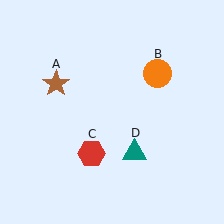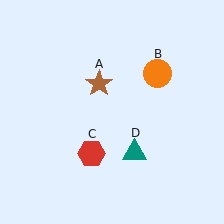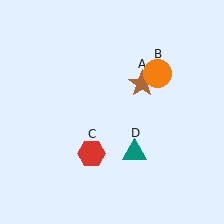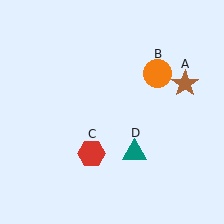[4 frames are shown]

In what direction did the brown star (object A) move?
The brown star (object A) moved right.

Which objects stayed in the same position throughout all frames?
Orange circle (object B) and red hexagon (object C) and teal triangle (object D) remained stationary.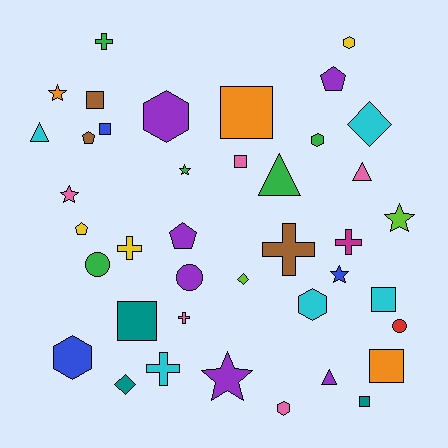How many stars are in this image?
There are 6 stars.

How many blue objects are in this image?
There are 3 blue objects.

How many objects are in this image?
There are 40 objects.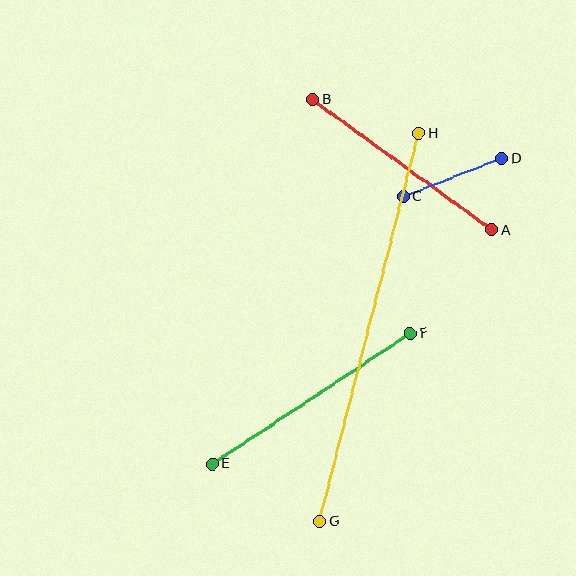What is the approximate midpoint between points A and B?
The midpoint is at approximately (402, 165) pixels.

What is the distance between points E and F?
The distance is approximately 238 pixels.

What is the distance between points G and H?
The distance is approximately 400 pixels.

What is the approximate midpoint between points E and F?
The midpoint is at approximately (311, 399) pixels.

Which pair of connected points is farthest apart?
Points G and H are farthest apart.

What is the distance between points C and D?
The distance is approximately 106 pixels.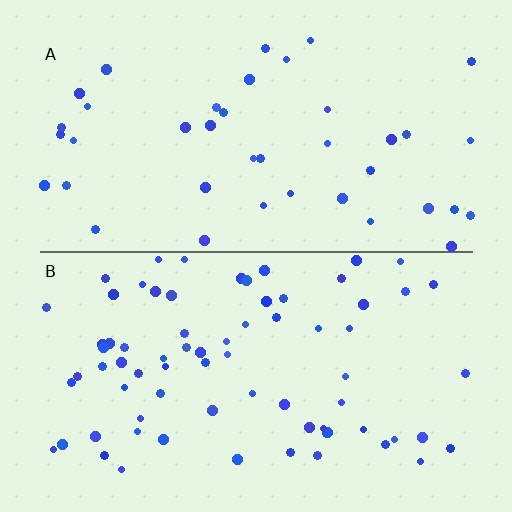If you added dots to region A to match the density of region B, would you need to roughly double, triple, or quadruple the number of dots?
Approximately double.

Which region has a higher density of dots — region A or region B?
B (the bottom).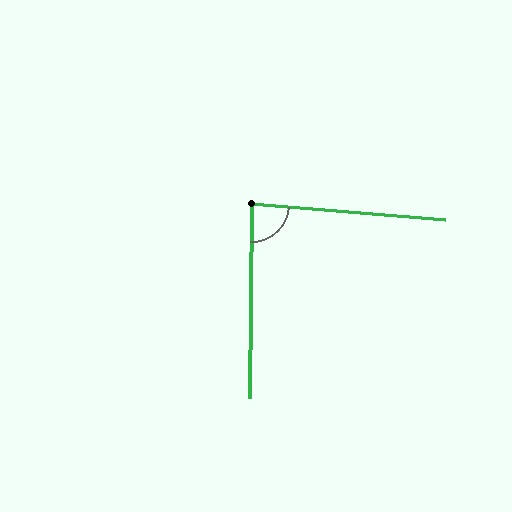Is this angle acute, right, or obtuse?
It is approximately a right angle.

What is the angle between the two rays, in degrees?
Approximately 86 degrees.